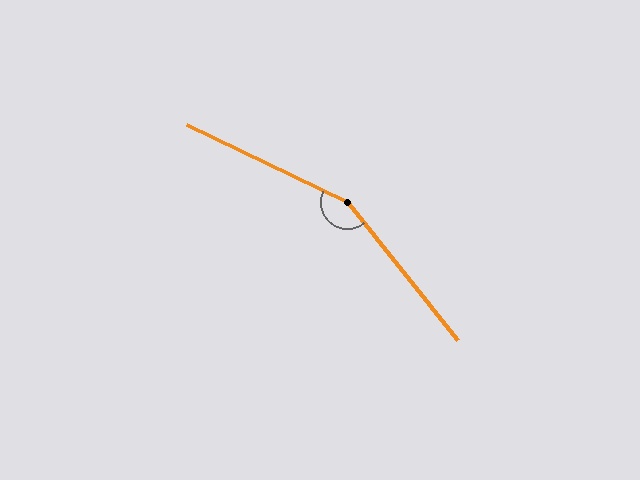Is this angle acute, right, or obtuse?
It is obtuse.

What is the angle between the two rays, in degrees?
Approximately 154 degrees.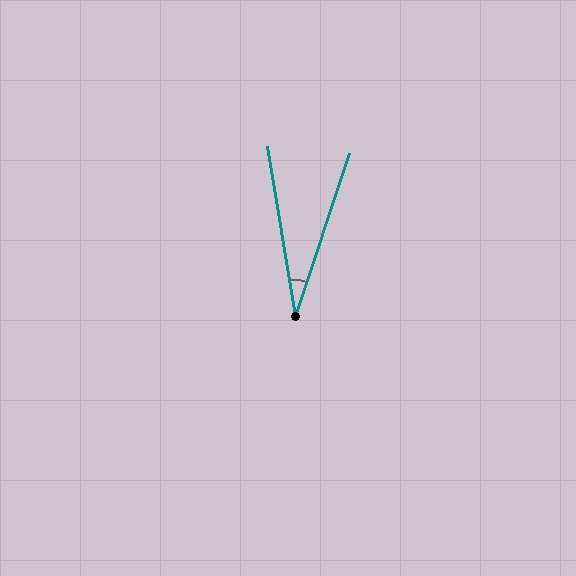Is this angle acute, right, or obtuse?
It is acute.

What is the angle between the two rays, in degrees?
Approximately 28 degrees.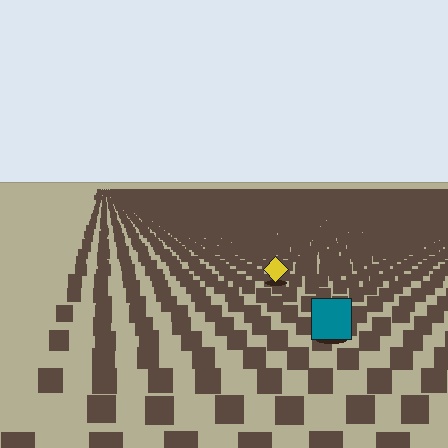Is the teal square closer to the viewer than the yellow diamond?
Yes. The teal square is closer — you can tell from the texture gradient: the ground texture is coarser near it.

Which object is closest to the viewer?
The teal square is closest. The texture marks near it are larger and more spread out.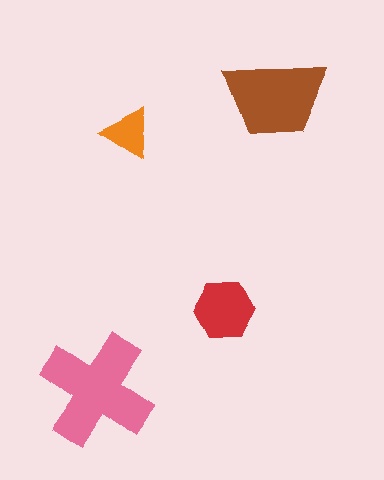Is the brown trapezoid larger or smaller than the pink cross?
Smaller.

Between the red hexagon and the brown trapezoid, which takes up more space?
The brown trapezoid.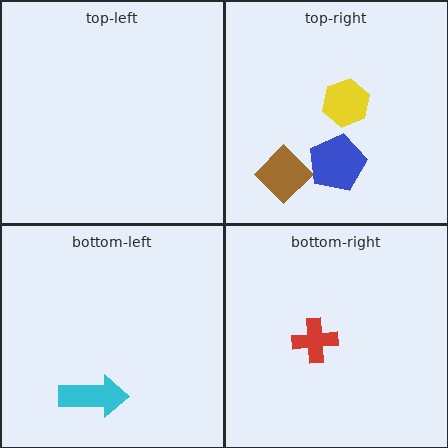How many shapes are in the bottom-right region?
1.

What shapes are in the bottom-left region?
The cyan arrow.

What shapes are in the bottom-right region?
The red cross.